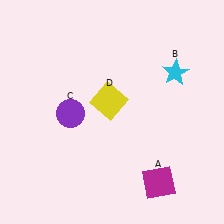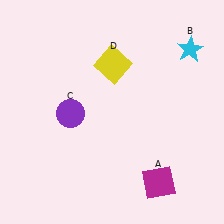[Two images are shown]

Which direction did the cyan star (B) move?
The cyan star (B) moved up.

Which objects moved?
The objects that moved are: the cyan star (B), the yellow square (D).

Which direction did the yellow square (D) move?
The yellow square (D) moved up.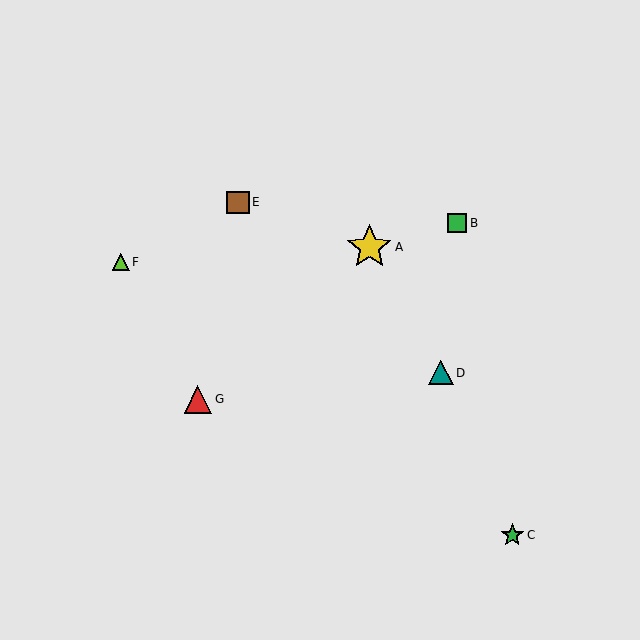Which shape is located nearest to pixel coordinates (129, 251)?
The lime triangle (labeled F) at (121, 262) is nearest to that location.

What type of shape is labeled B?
Shape B is a green square.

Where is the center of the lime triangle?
The center of the lime triangle is at (121, 262).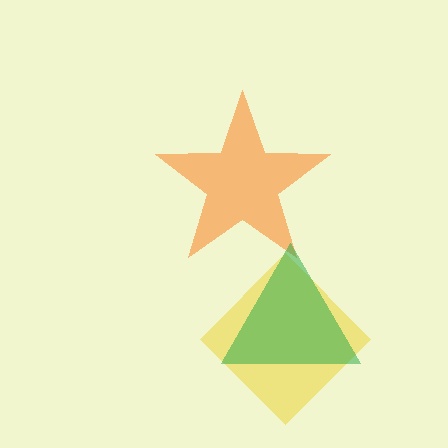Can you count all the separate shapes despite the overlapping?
Yes, there are 3 separate shapes.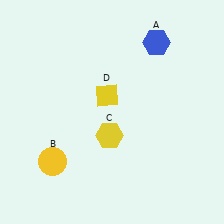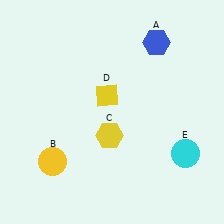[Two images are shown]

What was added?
A cyan circle (E) was added in Image 2.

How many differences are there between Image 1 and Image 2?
There is 1 difference between the two images.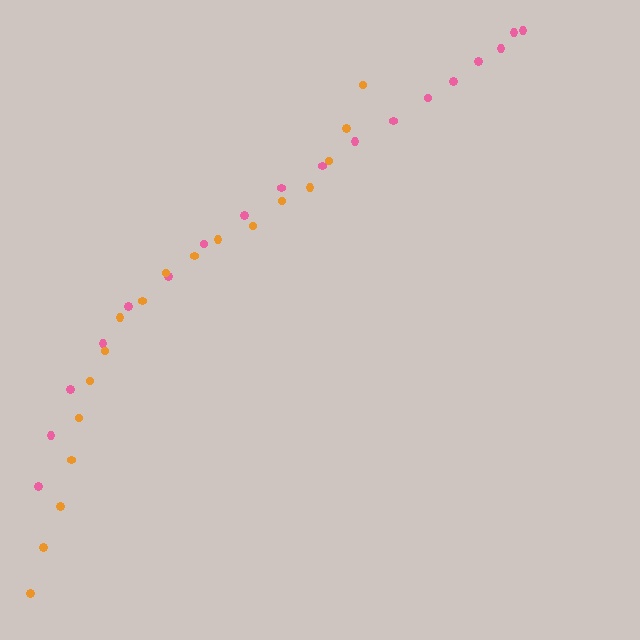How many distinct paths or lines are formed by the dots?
There are 2 distinct paths.